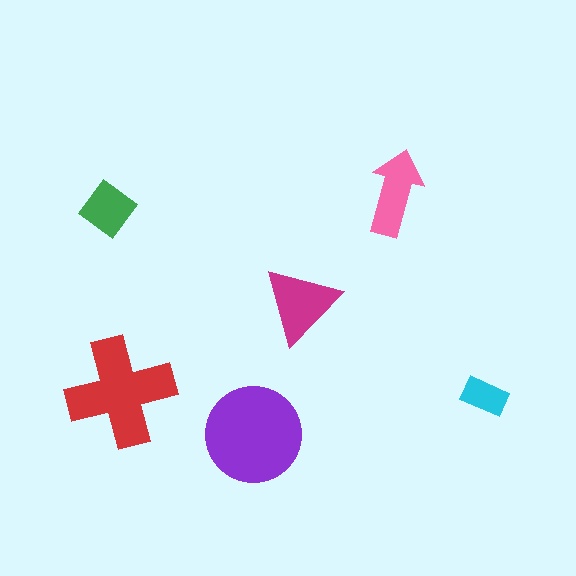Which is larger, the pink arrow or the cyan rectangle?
The pink arrow.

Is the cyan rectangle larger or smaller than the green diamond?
Smaller.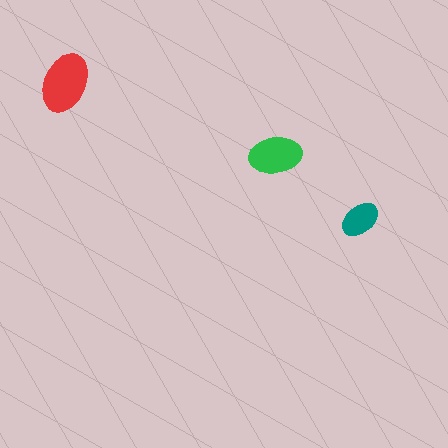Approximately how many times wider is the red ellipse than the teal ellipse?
About 1.5 times wider.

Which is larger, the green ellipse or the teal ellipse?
The green one.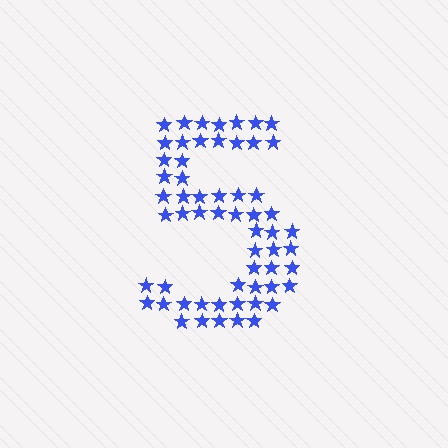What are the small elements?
The small elements are stars.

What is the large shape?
The large shape is the digit 5.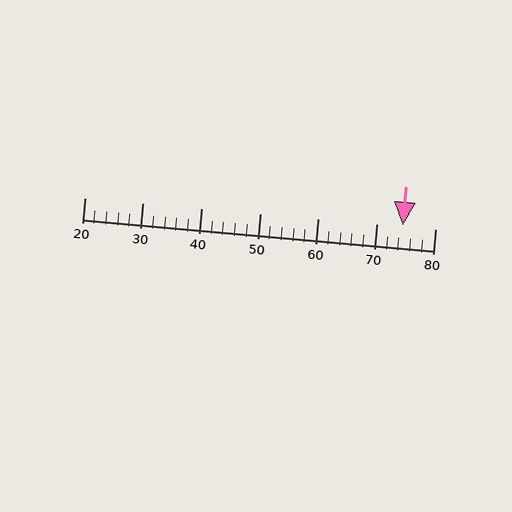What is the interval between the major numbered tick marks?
The major tick marks are spaced 10 units apart.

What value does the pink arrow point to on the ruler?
The pink arrow points to approximately 74.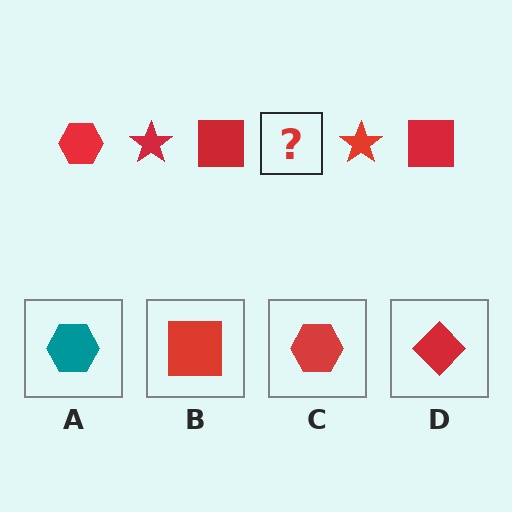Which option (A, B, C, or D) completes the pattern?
C.